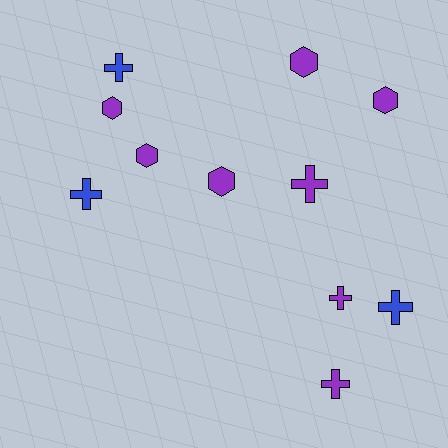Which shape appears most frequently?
Cross, with 6 objects.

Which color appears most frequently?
Purple, with 8 objects.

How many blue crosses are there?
There are 3 blue crosses.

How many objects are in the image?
There are 11 objects.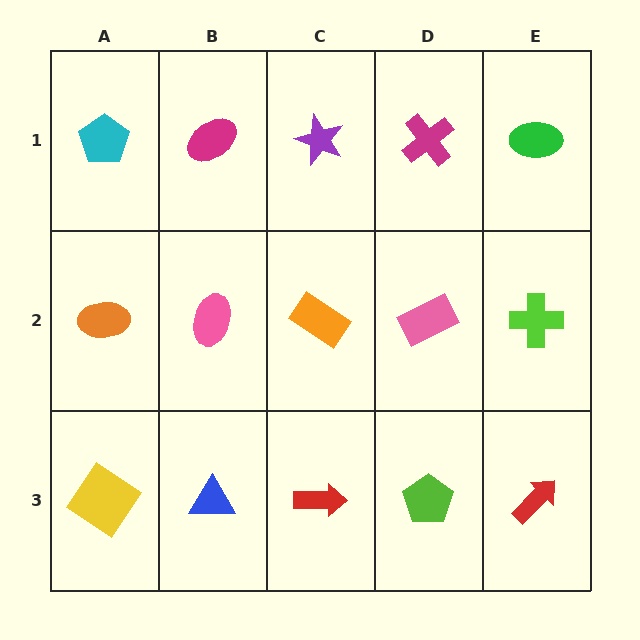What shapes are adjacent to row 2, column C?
A purple star (row 1, column C), a red arrow (row 3, column C), a pink ellipse (row 2, column B), a pink rectangle (row 2, column D).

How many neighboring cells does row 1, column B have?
3.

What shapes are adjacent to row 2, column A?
A cyan pentagon (row 1, column A), a yellow diamond (row 3, column A), a pink ellipse (row 2, column B).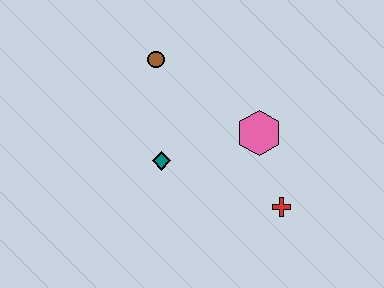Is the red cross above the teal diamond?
No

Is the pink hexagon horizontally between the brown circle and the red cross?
Yes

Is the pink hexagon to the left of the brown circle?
No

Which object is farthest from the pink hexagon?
The brown circle is farthest from the pink hexagon.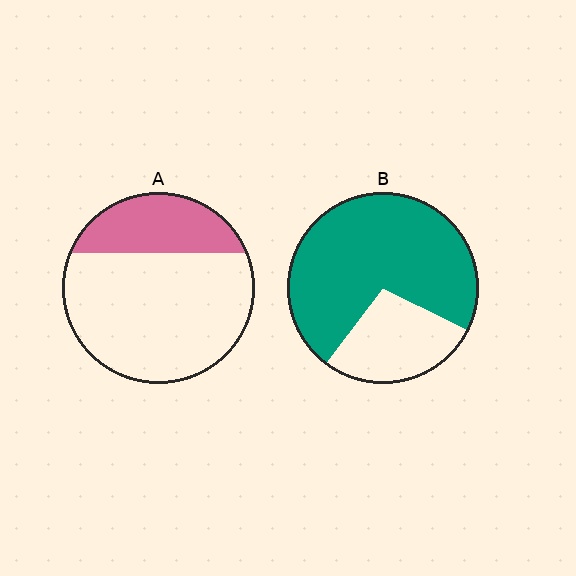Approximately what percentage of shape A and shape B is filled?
A is approximately 25% and B is approximately 70%.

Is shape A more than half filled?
No.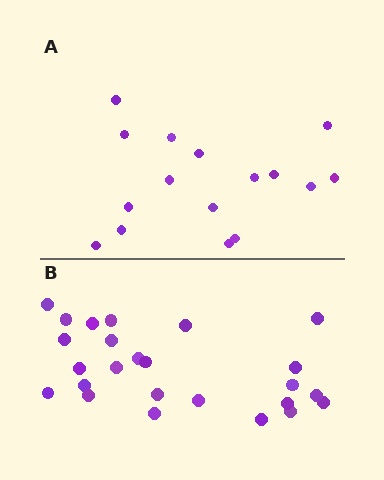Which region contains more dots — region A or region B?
Region B (the bottom region) has more dots.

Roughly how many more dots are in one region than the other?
Region B has roughly 8 or so more dots than region A.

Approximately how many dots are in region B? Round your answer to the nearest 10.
About 20 dots. (The exact count is 25, which rounds to 20.)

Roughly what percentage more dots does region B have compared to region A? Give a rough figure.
About 55% more.